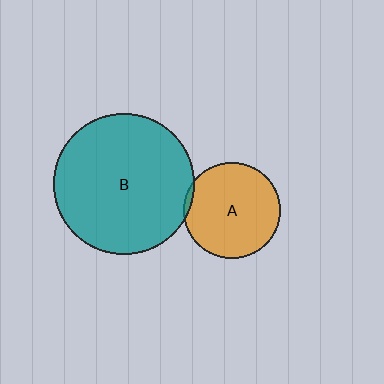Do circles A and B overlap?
Yes.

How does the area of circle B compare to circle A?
Approximately 2.1 times.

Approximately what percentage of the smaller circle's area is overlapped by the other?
Approximately 5%.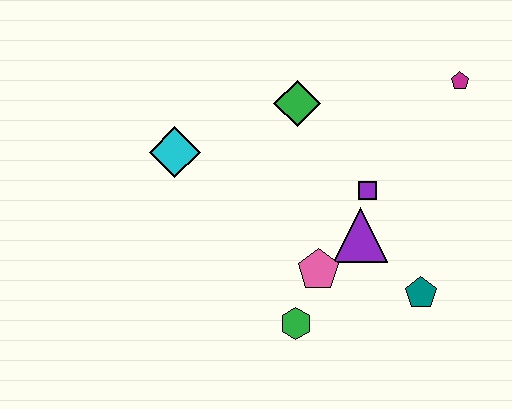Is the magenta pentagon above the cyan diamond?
Yes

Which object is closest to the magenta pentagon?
The purple square is closest to the magenta pentagon.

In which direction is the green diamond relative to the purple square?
The green diamond is above the purple square.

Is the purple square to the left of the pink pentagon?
No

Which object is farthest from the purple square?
The cyan diamond is farthest from the purple square.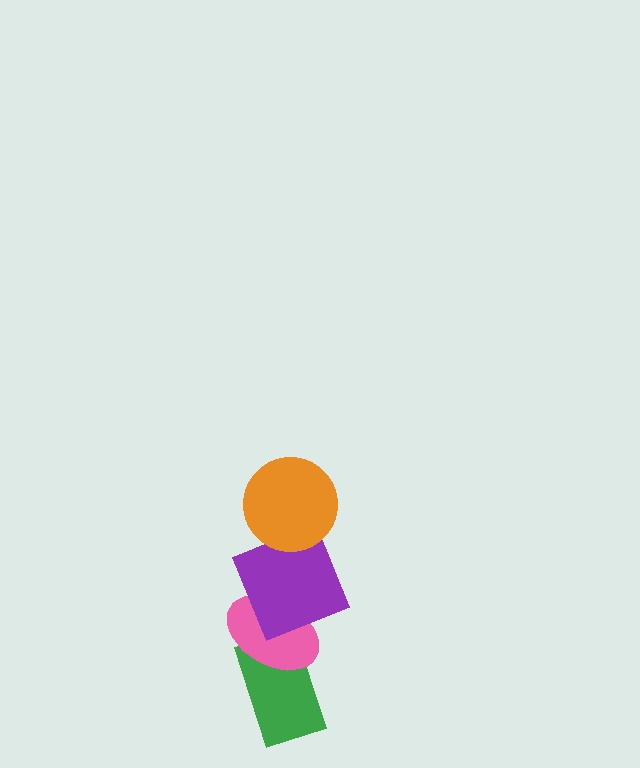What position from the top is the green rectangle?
The green rectangle is 4th from the top.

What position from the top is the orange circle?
The orange circle is 1st from the top.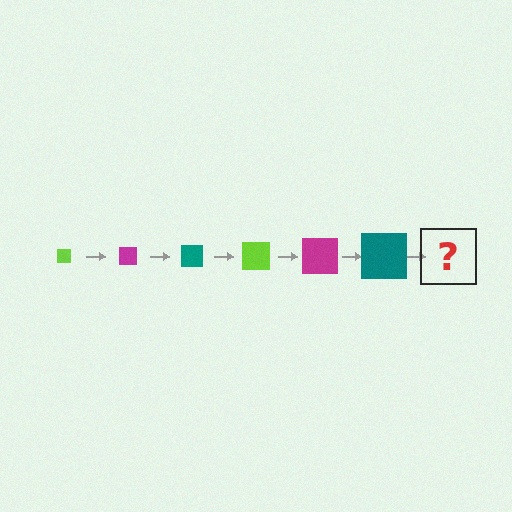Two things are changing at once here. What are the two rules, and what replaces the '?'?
The two rules are that the square grows larger each step and the color cycles through lime, magenta, and teal. The '?' should be a lime square, larger than the previous one.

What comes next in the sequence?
The next element should be a lime square, larger than the previous one.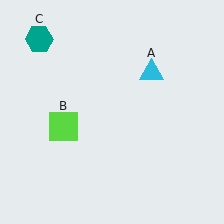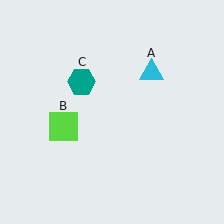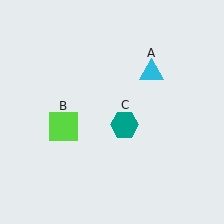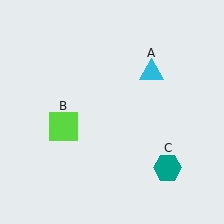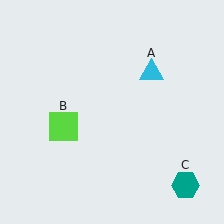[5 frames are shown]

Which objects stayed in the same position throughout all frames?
Cyan triangle (object A) and lime square (object B) remained stationary.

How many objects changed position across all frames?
1 object changed position: teal hexagon (object C).